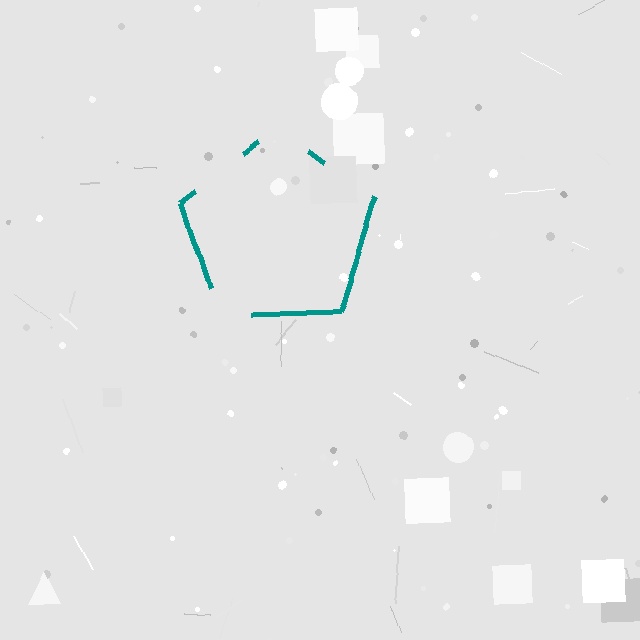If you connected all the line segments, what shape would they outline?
They would outline a pentagon.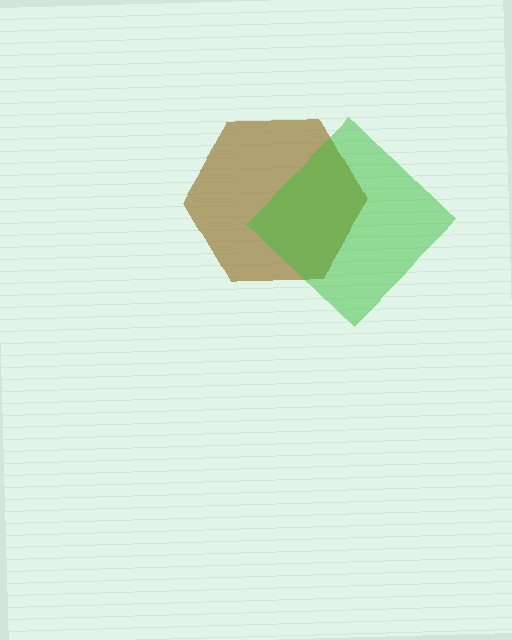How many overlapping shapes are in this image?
There are 2 overlapping shapes in the image.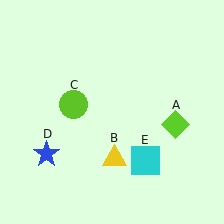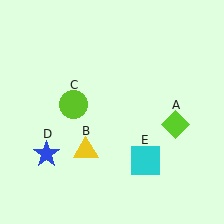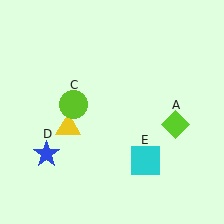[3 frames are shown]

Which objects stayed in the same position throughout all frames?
Lime diamond (object A) and lime circle (object C) and blue star (object D) and cyan square (object E) remained stationary.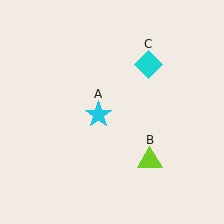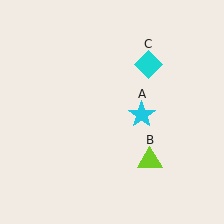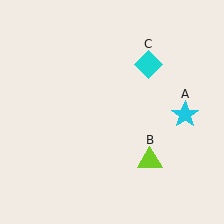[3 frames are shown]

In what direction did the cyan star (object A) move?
The cyan star (object A) moved right.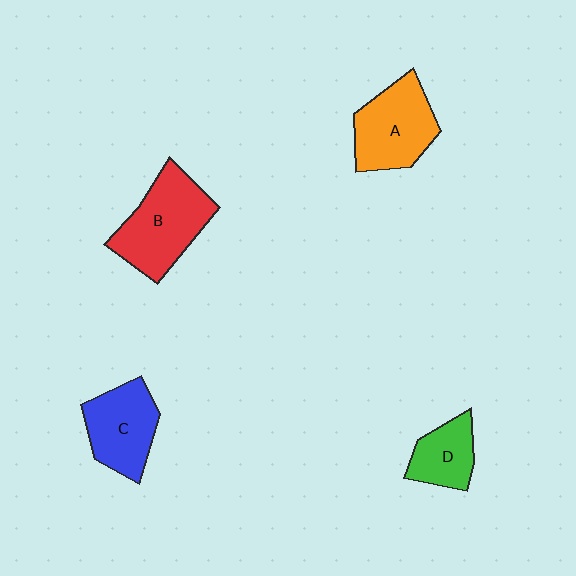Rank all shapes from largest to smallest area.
From largest to smallest: B (red), A (orange), C (blue), D (green).